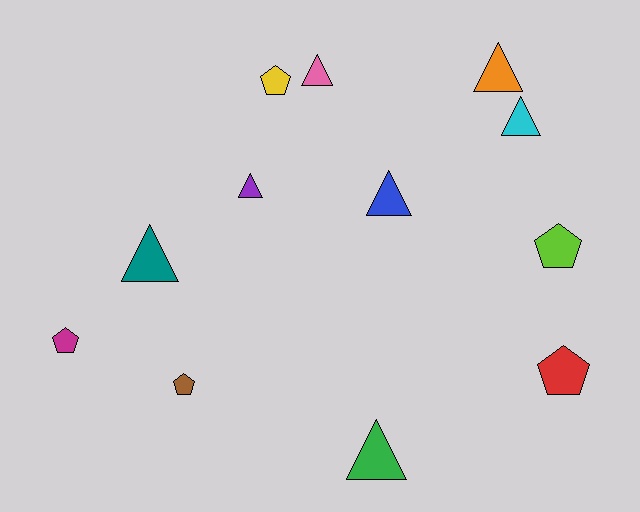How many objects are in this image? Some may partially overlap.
There are 12 objects.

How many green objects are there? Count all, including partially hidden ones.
There is 1 green object.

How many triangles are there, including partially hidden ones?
There are 7 triangles.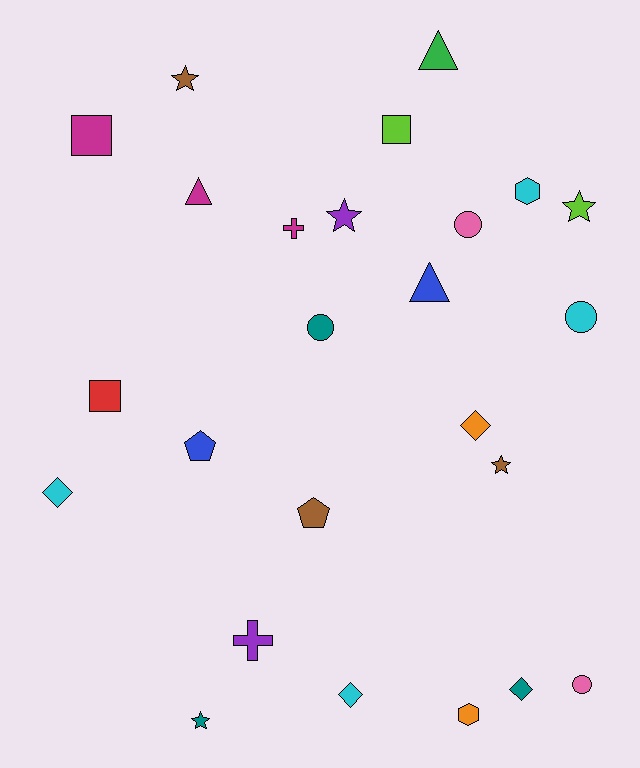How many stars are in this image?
There are 5 stars.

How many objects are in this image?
There are 25 objects.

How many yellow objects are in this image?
There are no yellow objects.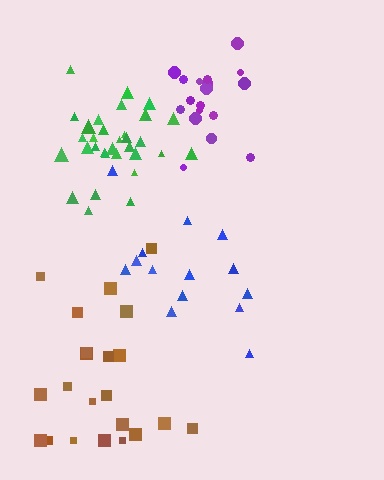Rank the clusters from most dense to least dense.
green, purple, blue, brown.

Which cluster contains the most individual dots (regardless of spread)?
Green (34).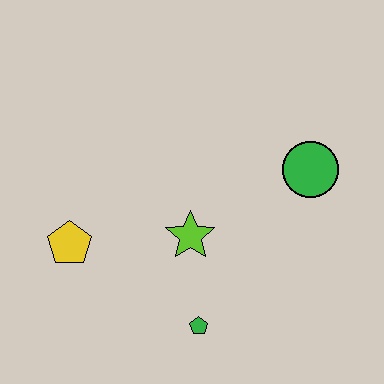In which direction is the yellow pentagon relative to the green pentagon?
The yellow pentagon is to the left of the green pentagon.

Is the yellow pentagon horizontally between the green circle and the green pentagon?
No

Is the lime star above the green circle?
No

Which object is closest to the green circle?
The lime star is closest to the green circle.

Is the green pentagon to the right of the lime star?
Yes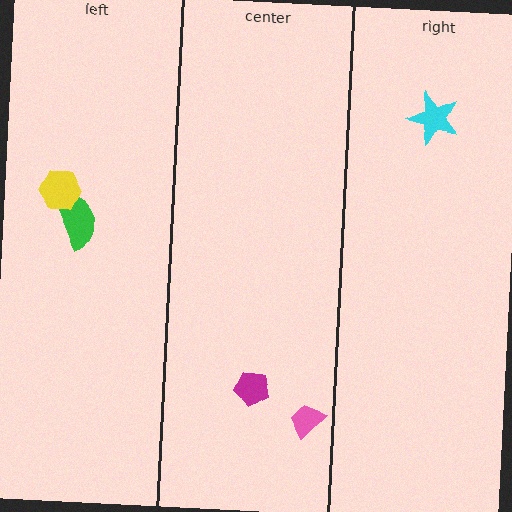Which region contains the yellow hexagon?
The left region.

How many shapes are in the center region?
2.